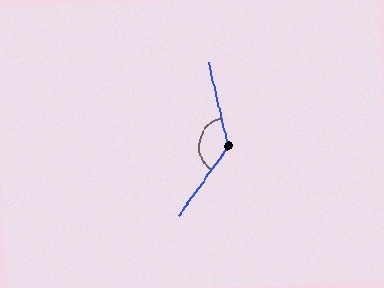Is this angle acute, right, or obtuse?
It is obtuse.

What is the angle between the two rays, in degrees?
Approximately 132 degrees.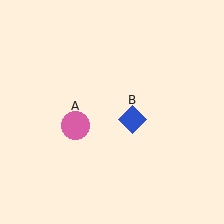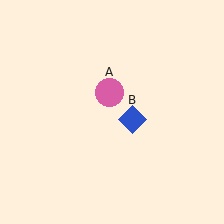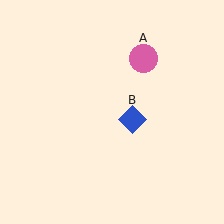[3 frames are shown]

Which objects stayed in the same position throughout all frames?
Blue diamond (object B) remained stationary.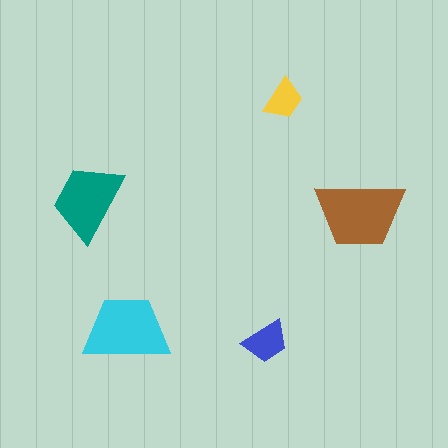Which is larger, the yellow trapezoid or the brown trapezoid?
The brown one.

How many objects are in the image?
There are 5 objects in the image.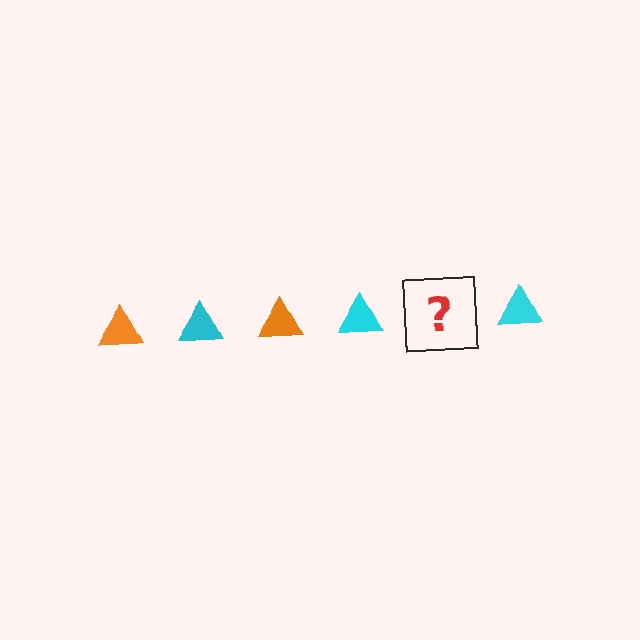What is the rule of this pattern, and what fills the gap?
The rule is that the pattern cycles through orange, cyan triangles. The gap should be filled with an orange triangle.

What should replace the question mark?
The question mark should be replaced with an orange triangle.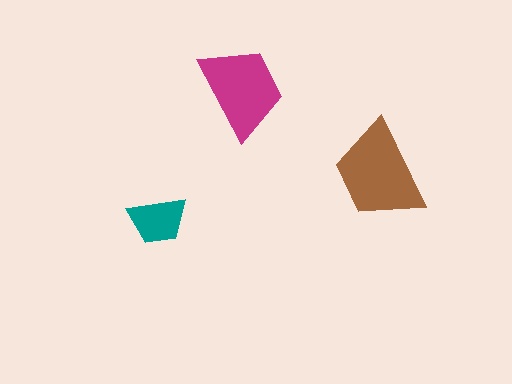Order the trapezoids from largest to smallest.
the brown one, the magenta one, the teal one.